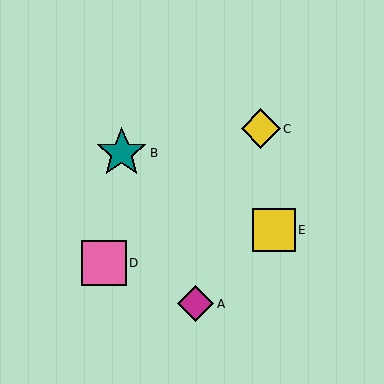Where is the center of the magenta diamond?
The center of the magenta diamond is at (195, 304).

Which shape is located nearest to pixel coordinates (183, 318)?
The magenta diamond (labeled A) at (195, 304) is nearest to that location.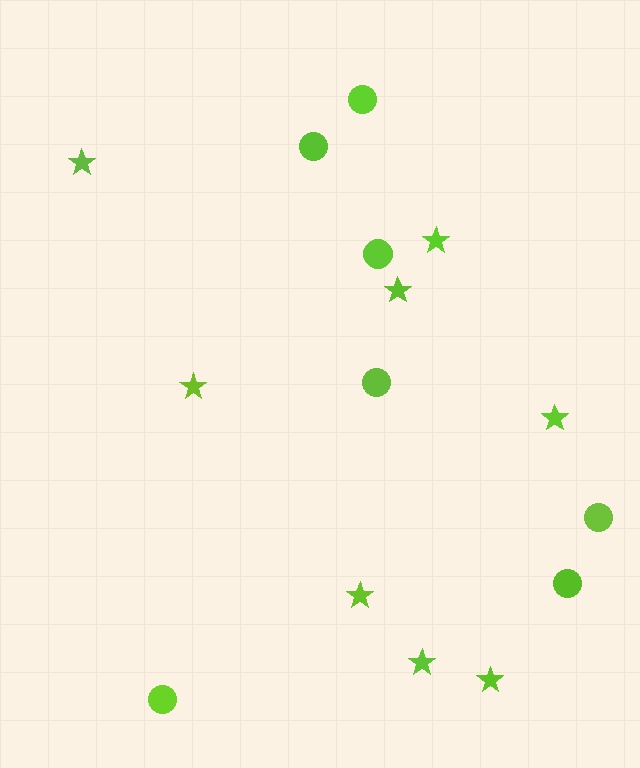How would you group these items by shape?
There are 2 groups: one group of stars (8) and one group of circles (7).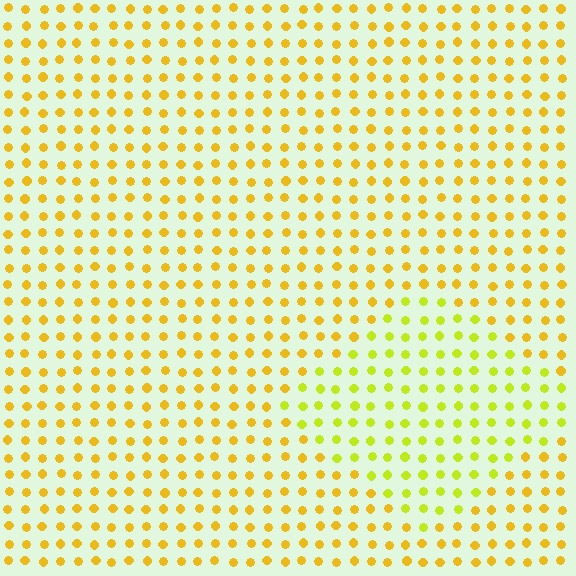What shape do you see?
I see a diamond.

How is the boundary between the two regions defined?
The boundary is defined purely by a slight shift in hue (about 27 degrees). Spacing, size, and orientation are identical on both sides.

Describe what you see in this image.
The image is filled with small yellow elements in a uniform arrangement. A diamond-shaped region is visible where the elements are tinted to a slightly different hue, forming a subtle color boundary.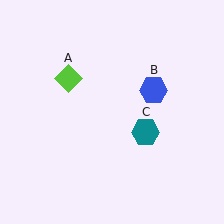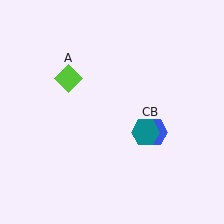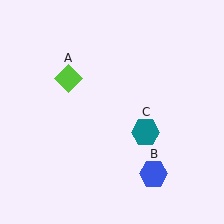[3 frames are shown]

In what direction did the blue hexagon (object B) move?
The blue hexagon (object B) moved down.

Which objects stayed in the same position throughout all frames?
Lime diamond (object A) and teal hexagon (object C) remained stationary.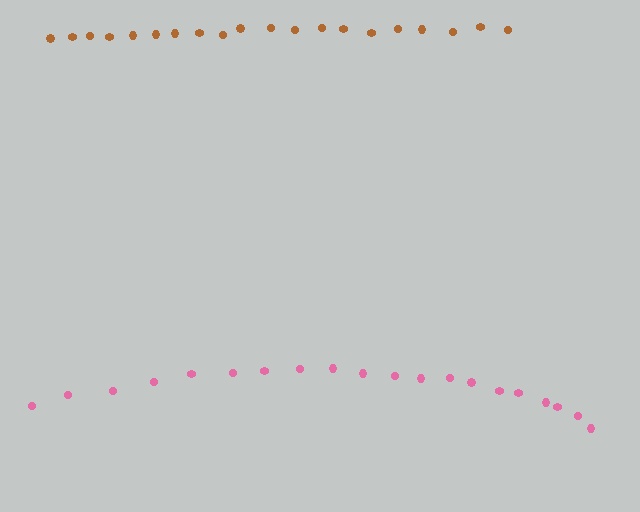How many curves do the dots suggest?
There are 2 distinct paths.